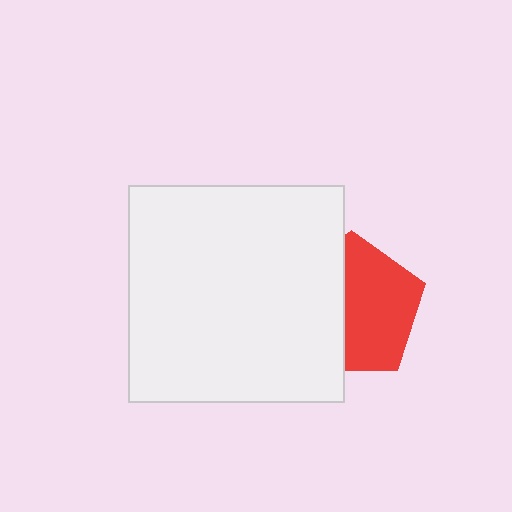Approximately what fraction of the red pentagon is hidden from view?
Roughly 44% of the red pentagon is hidden behind the white square.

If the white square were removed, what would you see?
You would see the complete red pentagon.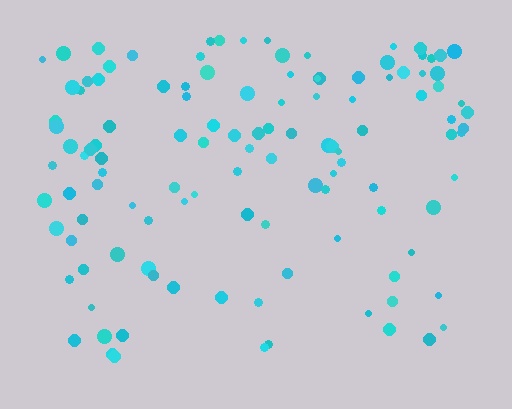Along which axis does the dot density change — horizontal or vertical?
Vertical.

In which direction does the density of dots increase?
From bottom to top, with the top side densest.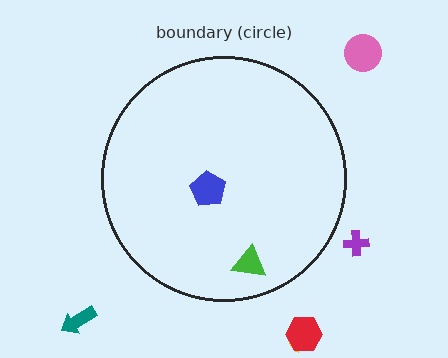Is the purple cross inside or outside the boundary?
Outside.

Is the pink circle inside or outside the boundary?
Outside.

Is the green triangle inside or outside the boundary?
Inside.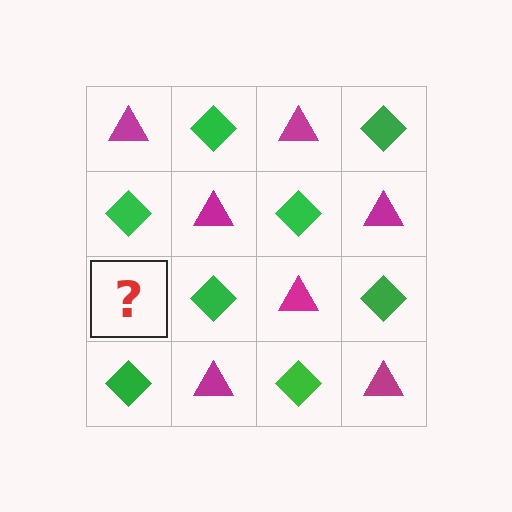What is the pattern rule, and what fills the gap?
The rule is that it alternates magenta triangle and green diamond in a checkerboard pattern. The gap should be filled with a magenta triangle.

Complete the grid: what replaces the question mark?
The question mark should be replaced with a magenta triangle.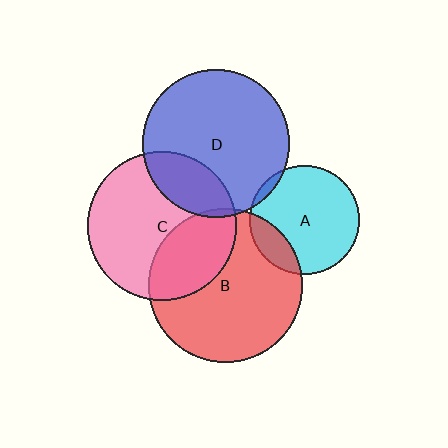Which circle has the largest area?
Circle B (red).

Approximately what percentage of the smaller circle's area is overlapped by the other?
Approximately 35%.